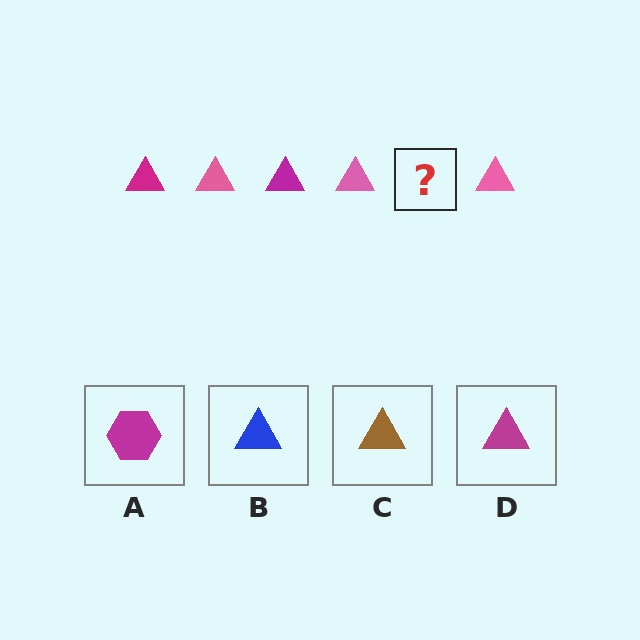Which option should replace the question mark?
Option D.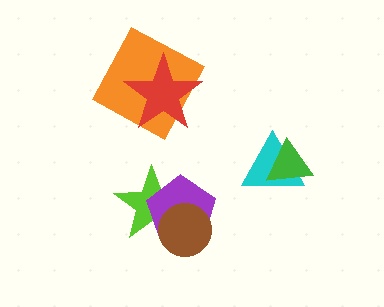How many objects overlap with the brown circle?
2 objects overlap with the brown circle.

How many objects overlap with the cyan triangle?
1 object overlaps with the cyan triangle.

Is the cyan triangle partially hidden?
Yes, it is partially covered by another shape.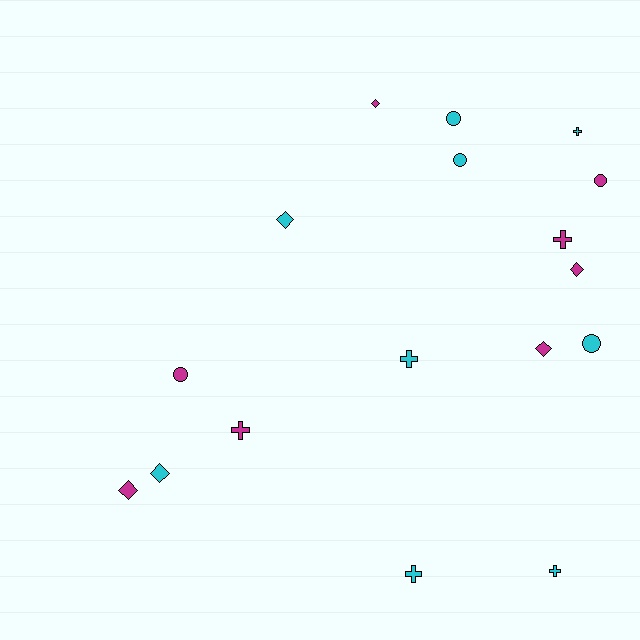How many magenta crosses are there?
There are 2 magenta crosses.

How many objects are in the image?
There are 17 objects.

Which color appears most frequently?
Cyan, with 9 objects.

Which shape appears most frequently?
Cross, with 6 objects.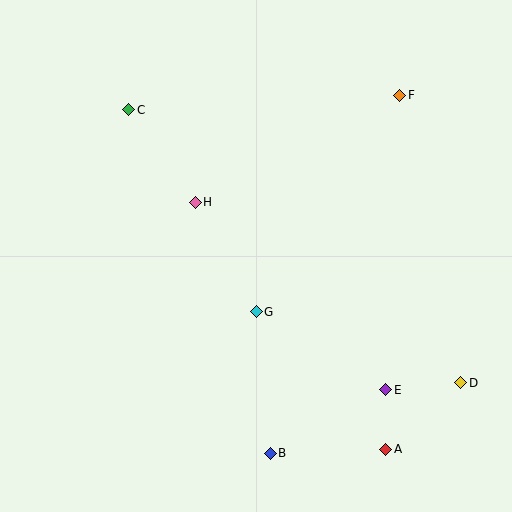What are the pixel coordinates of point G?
Point G is at (256, 312).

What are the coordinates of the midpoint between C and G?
The midpoint between C and G is at (193, 211).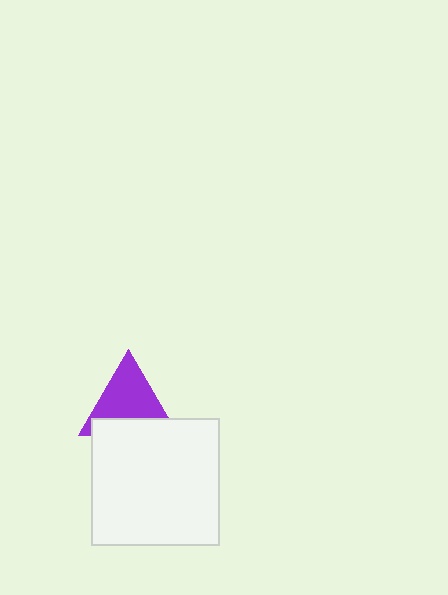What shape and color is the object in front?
The object in front is a white square.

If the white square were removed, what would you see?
You would see the complete purple triangle.